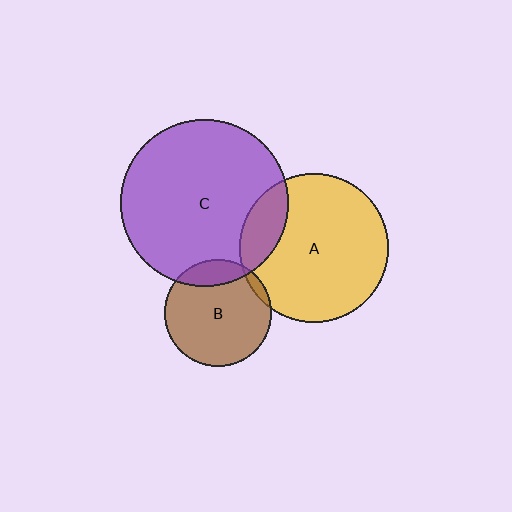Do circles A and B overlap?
Yes.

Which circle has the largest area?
Circle C (purple).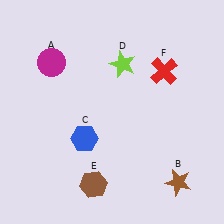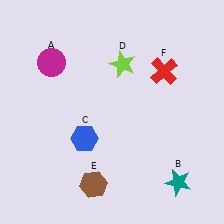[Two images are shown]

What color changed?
The star (B) changed from brown in Image 1 to teal in Image 2.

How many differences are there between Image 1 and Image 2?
There is 1 difference between the two images.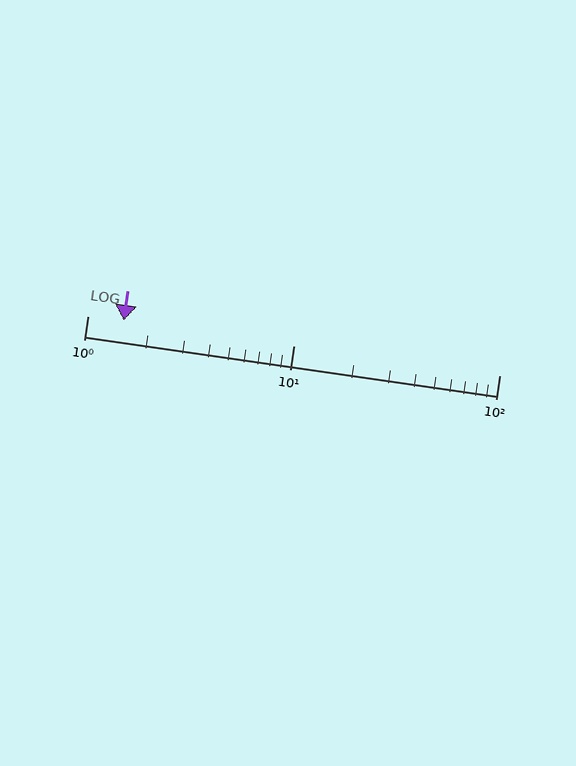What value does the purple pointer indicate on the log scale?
The pointer indicates approximately 1.5.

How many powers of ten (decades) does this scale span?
The scale spans 2 decades, from 1 to 100.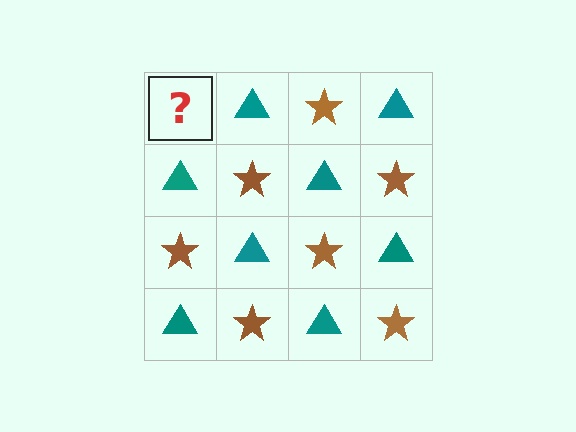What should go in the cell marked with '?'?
The missing cell should contain a brown star.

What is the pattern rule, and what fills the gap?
The rule is that it alternates brown star and teal triangle in a checkerboard pattern. The gap should be filled with a brown star.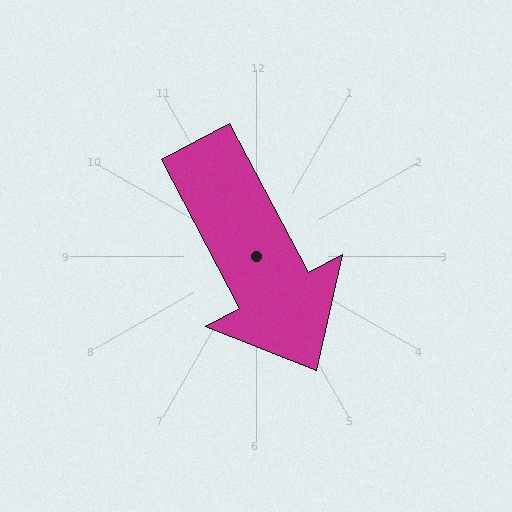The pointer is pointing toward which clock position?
Roughly 5 o'clock.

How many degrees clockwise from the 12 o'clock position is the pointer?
Approximately 152 degrees.